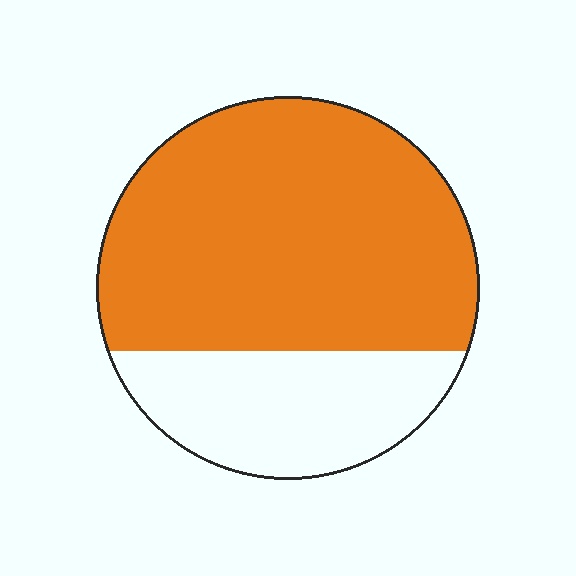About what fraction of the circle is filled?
About two thirds (2/3).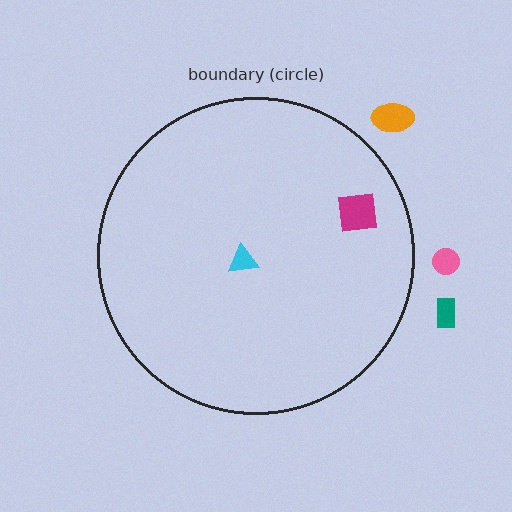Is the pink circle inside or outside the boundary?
Outside.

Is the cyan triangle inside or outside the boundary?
Inside.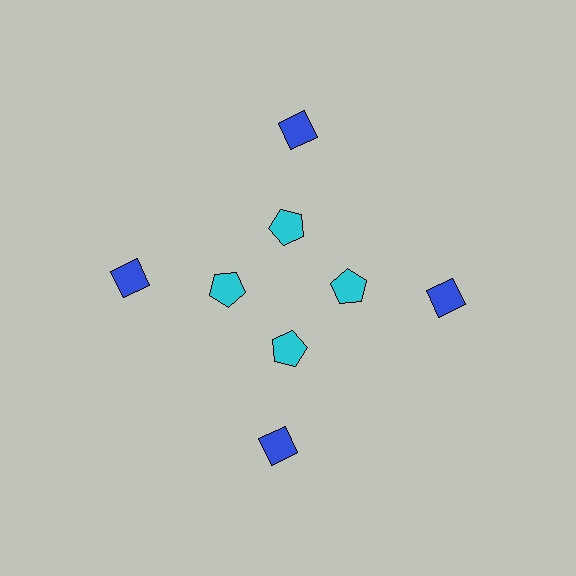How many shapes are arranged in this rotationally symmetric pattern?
There are 8 shapes, arranged in 4 groups of 2.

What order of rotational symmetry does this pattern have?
This pattern has 4-fold rotational symmetry.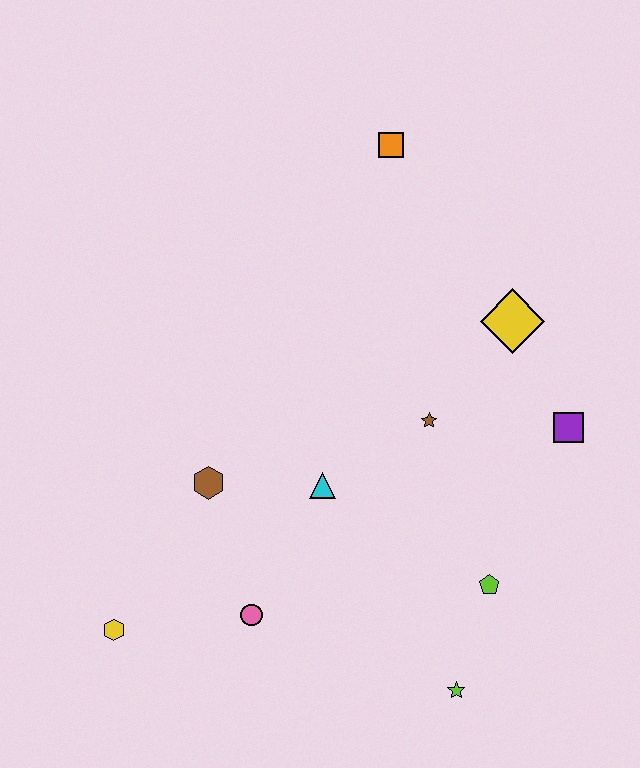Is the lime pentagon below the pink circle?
No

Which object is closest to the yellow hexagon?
The pink circle is closest to the yellow hexagon.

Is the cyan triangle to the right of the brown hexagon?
Yes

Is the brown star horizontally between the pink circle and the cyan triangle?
No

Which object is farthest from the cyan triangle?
The orange square is farthest from the cyan triangle.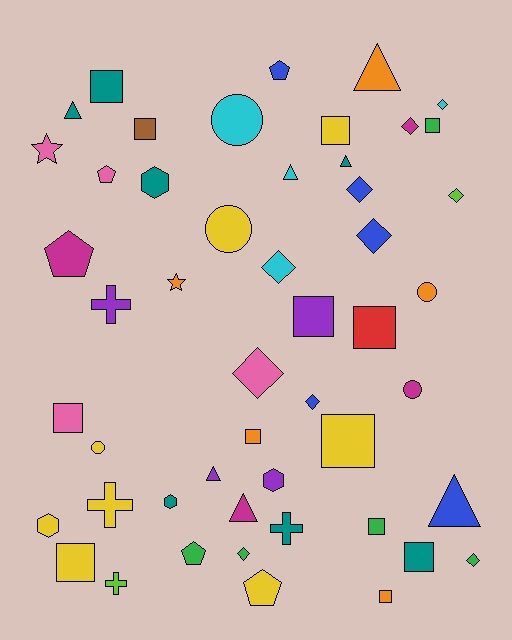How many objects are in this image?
There are 50 objects.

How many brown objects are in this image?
There is 1 brown object.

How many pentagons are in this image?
There are 5 pentagons.